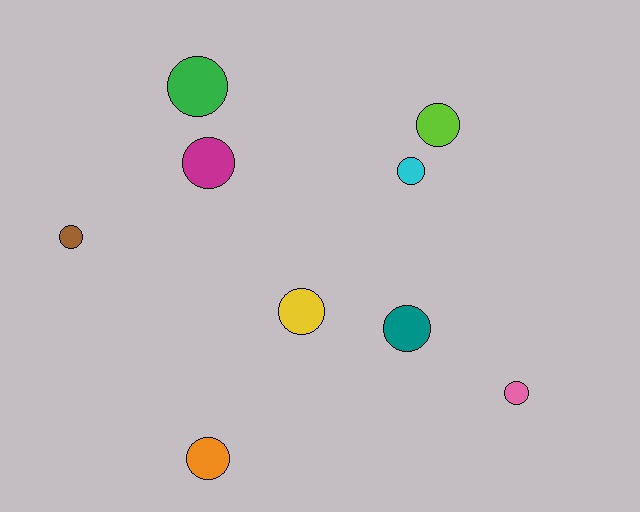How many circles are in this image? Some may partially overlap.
There are 9 circles.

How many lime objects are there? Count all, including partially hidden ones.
There is 1 lime object.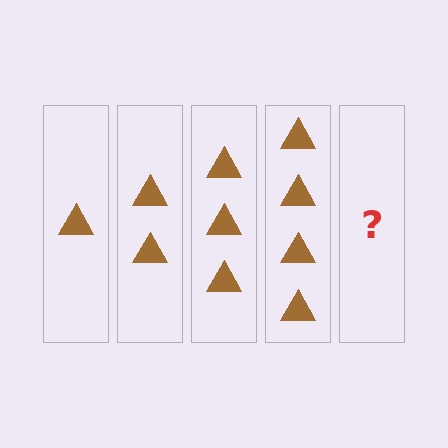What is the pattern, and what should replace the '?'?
The pattern is that each step adds one more triangle. The '?' should be 5 triangles.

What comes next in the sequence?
The next element should be 5 triangles.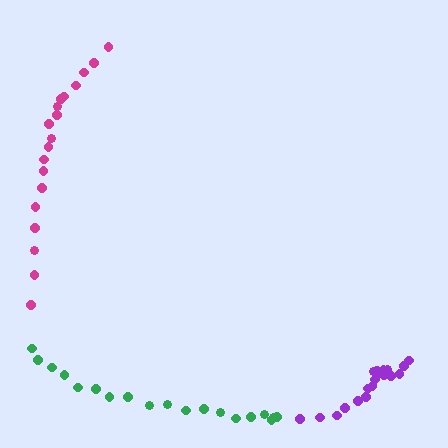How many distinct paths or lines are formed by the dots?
There are 3 distinct paths.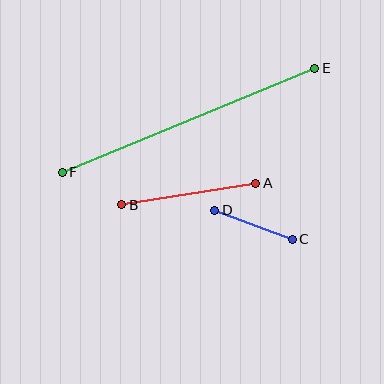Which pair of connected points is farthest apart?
Points E and F are farthest apart.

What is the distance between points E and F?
The distance is approximately 273 pixels.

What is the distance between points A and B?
The distance is approximately 136 pixels.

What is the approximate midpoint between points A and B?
The midpoint is at approximately (189, 194) pixels.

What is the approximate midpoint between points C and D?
The midpoint is at approximately (253, 225) pixels.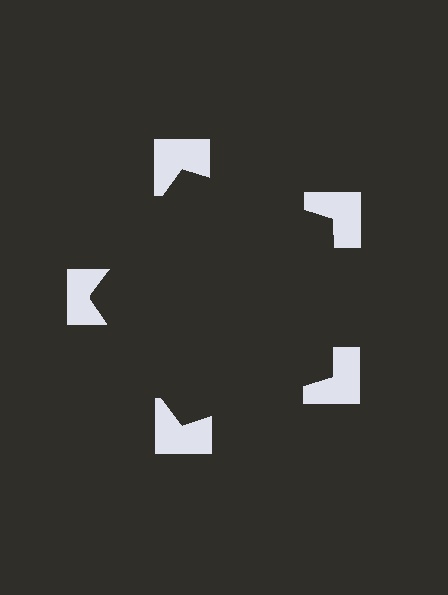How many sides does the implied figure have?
5 sides.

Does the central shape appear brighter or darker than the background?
It typically appears slightly darker than the background, even though no actual brightness change is drawn.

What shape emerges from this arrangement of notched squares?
An illusory pentagon — its edges are inferred from the aligned wedge cuts in the notched squares, not physically drawn.